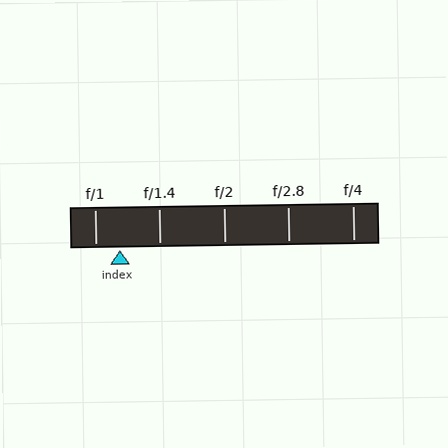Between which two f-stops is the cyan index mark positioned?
The index mark is between f/1 and f/1.4.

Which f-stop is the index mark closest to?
The index mark is closest to f/1.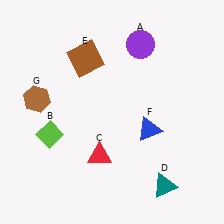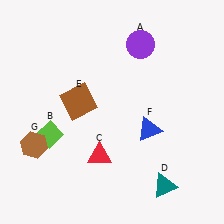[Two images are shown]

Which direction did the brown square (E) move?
The brown square (E) moved down.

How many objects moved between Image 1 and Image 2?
2 objects moved between the two images.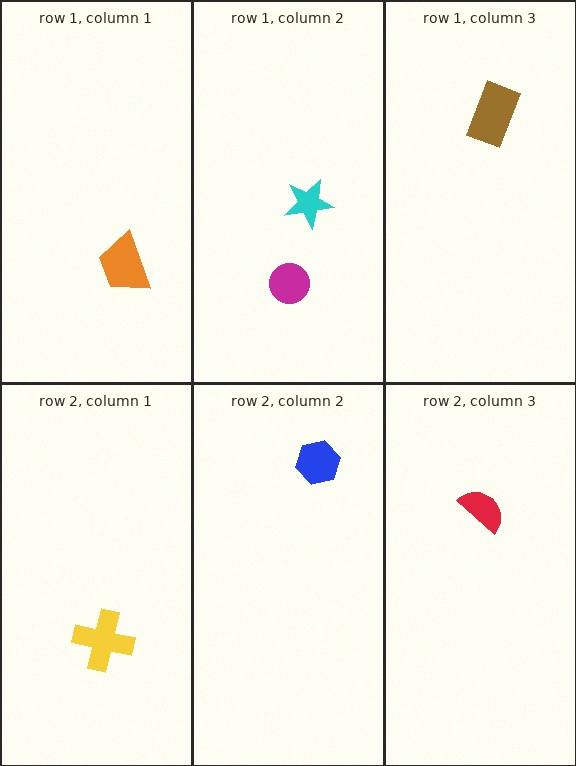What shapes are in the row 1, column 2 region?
The magenta circle, the cyan star.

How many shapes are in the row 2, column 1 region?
1.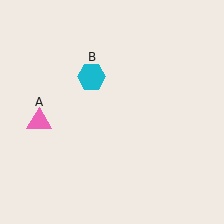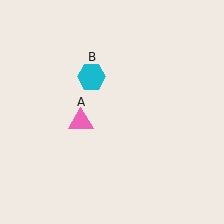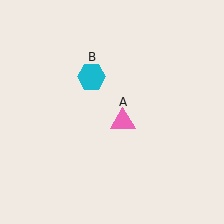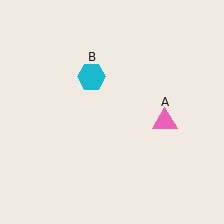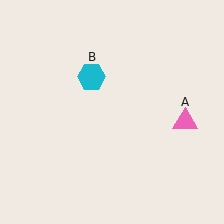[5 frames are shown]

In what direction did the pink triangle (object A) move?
The pink triangle (object A) moved right.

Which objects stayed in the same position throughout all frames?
Cyan hexagon (object B) remained stationary.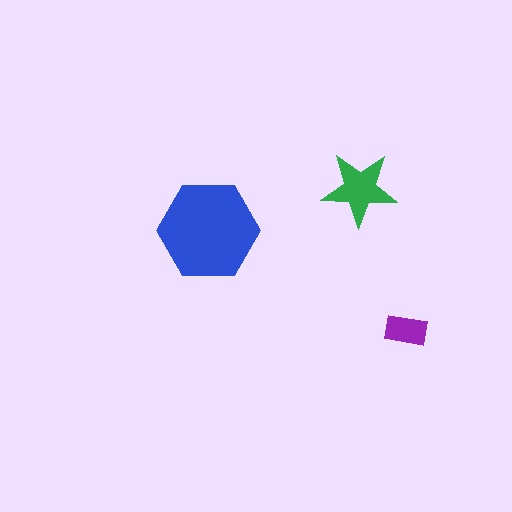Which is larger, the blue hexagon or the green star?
The blue hexagon.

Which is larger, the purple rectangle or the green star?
The green star.